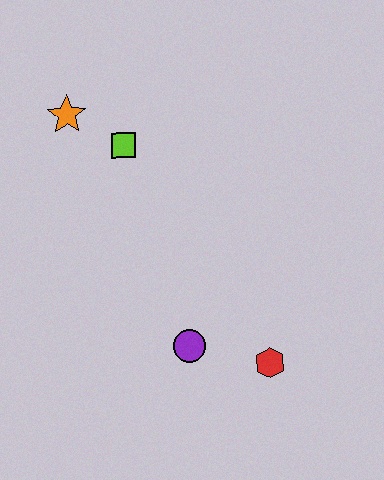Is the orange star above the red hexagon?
Yes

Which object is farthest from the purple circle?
The orange star is farthest from the purple circle.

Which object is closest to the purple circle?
The red hexagon is closest to the purple circle.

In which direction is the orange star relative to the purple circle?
The orange star is above the purple circle.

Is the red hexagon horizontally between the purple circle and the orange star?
No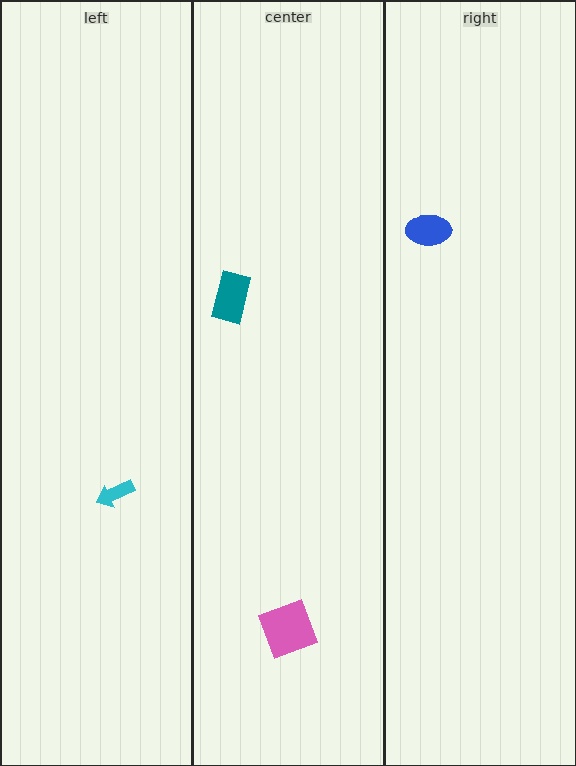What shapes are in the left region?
The cyan arrow.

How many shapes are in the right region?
1.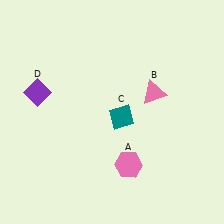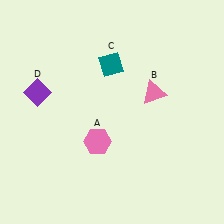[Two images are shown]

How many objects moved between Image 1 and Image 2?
2 objects moved between the two images.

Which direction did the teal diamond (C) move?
The teal diamond (C) moved up.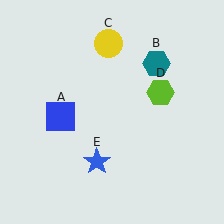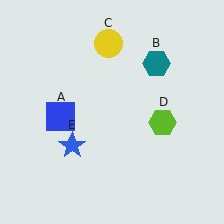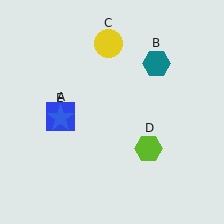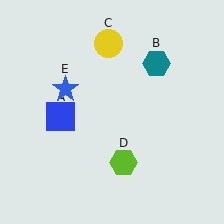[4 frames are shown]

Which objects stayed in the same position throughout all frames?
Blue square (object A) and teal hexagon (object B) and yellow circle (object C) remained stationary.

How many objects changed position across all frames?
2 objects changed position: lime hexagon (object D), blue star (object E).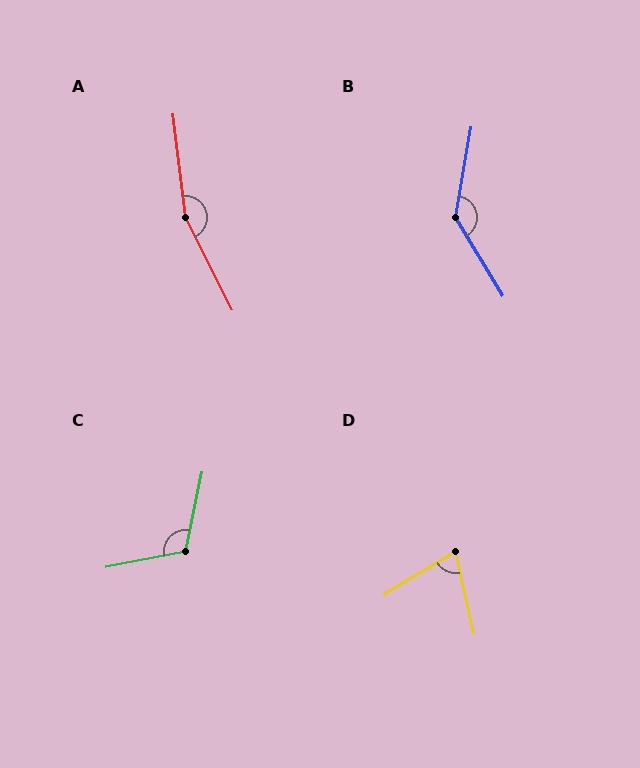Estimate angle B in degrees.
Approximately 139 degrees.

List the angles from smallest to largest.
D (71°), C (113°), B (139°), A (160°).